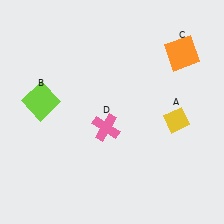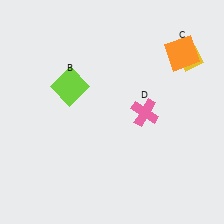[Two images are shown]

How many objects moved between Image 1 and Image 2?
3 objects moved between the two images.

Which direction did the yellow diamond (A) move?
The yellow diamond (A) moved up.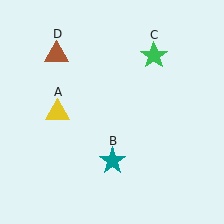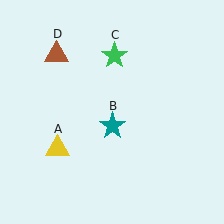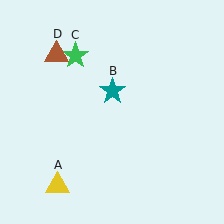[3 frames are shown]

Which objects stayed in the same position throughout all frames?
Brown triangle (object D) remained stationary.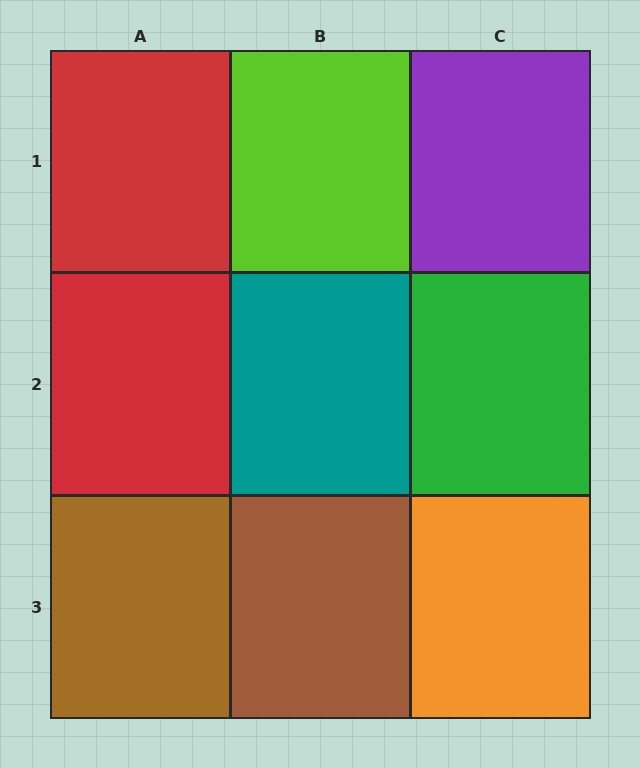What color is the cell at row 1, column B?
Lime.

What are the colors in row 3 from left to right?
Brown, brown, orange.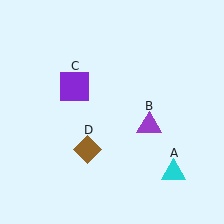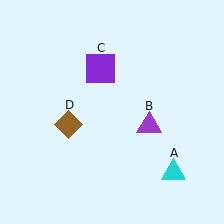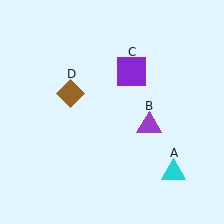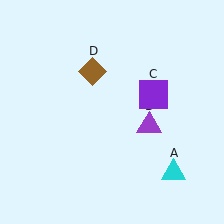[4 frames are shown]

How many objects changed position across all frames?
2 objects changed position: purple square (object C), brown diamond (object D).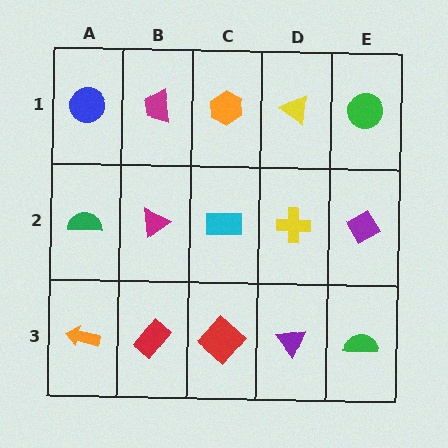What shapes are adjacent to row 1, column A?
A green semicircle (row 2, column A), a magenta trapezoid (row 1, column B).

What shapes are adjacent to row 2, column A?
A blue circle (row 1, column A), an orange arrow (row 3, column A), a magenta triangle (row 2, column B).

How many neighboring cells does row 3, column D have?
3.